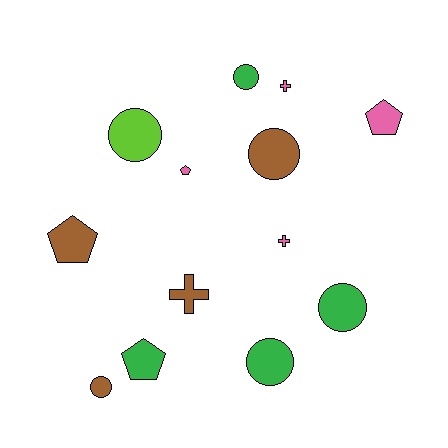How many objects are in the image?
There are 13 objects.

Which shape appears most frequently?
Circle, with 6 objects.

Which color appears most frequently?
Pink, with 4 objects.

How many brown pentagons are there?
There is 1 brown pentagon.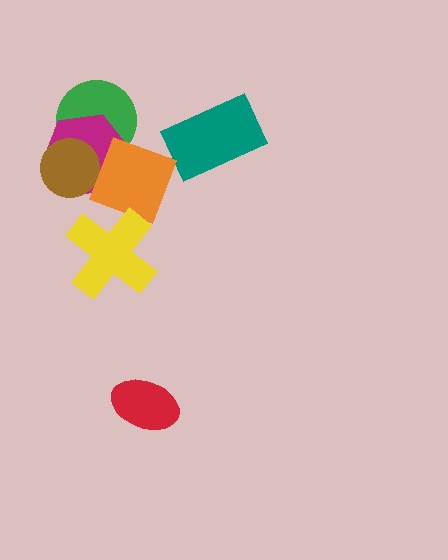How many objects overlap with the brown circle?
3 objects overlap with the brown circle.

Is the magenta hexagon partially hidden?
Yes, it is partially covered by another shape.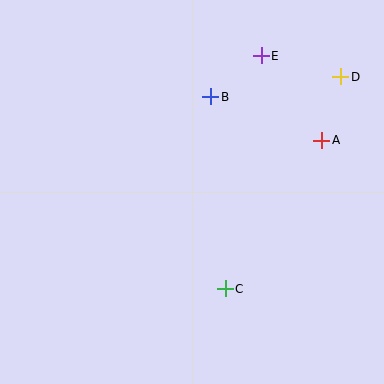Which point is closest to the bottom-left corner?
Point C is closest to the bottom-left corner.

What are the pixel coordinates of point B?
Point B is at (211, 97).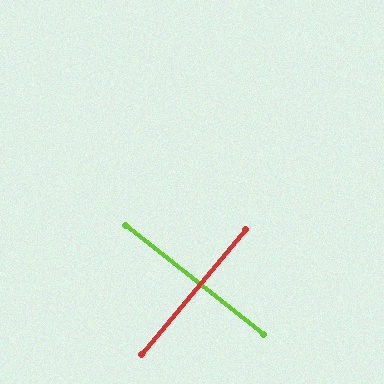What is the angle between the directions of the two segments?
Approximately 88 degrees.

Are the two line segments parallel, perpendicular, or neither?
Perpendicular — they meet at approximately 88°.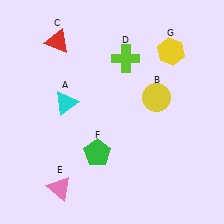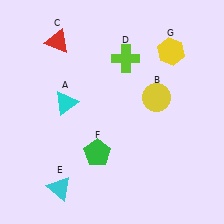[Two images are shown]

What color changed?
The triangle (E) changed from pink in Image 1 to cyan in Image 2.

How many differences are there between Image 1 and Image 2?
There is 1 difference between the two images.